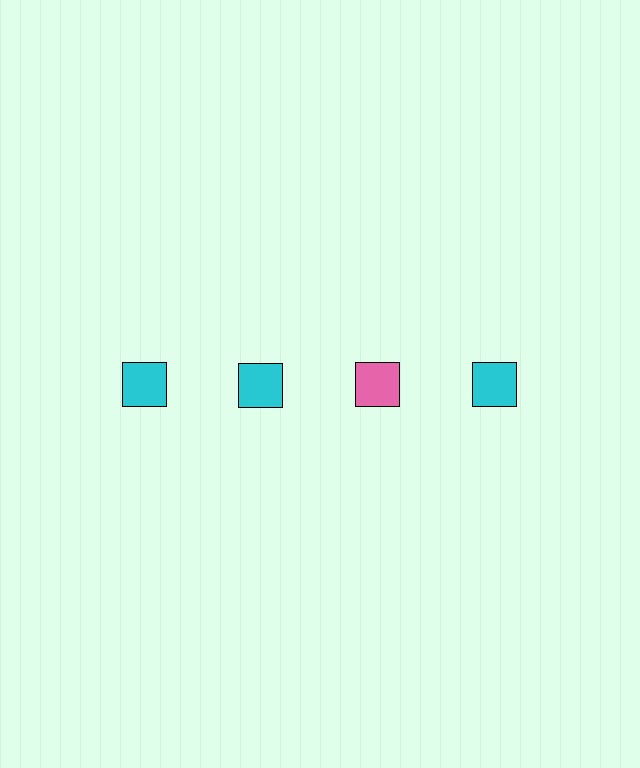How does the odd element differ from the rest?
It has a different color: pink instead of cyan.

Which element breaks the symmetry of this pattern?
The pink square in the top row, center column breaks the symmetry. All other shapes are cyan squares.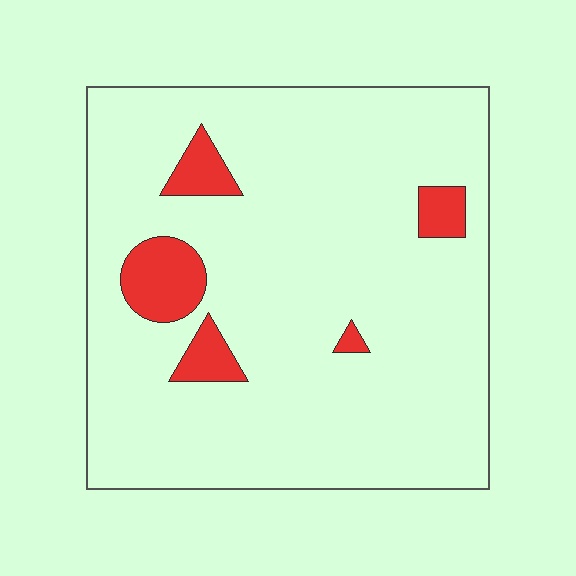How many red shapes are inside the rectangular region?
5.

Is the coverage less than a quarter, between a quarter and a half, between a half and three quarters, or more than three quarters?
Less than a quarter.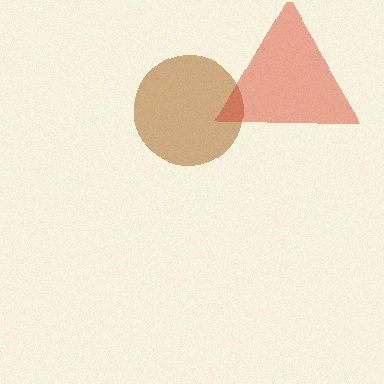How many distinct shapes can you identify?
There are 2 distinct shapes: a brown circle, a red triangle.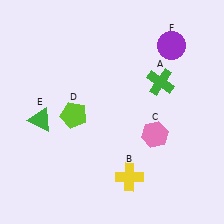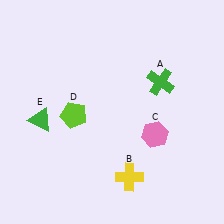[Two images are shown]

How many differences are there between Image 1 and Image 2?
There is 1 difference between the two images.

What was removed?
The purple circle (F) was removed in Image 2.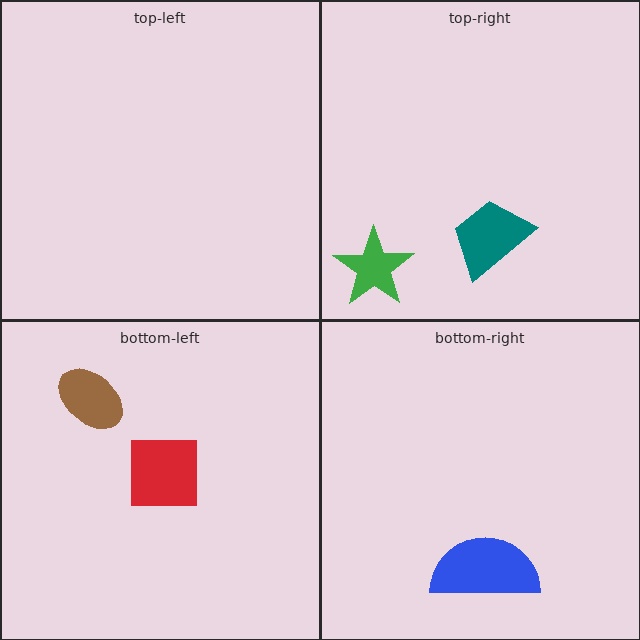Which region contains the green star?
The top-right region.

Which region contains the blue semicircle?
The bottom-right region.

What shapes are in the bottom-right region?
The blue semicircle.